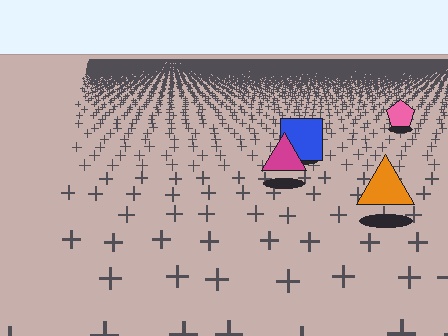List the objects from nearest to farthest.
From nearest to farthest: the orange triangle, the magenta triangle, the blue square, the pink pentagon.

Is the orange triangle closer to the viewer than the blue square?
Yes. The orange triangle is closer — you can tell from the texture gradient: the ground texture is coarser near it.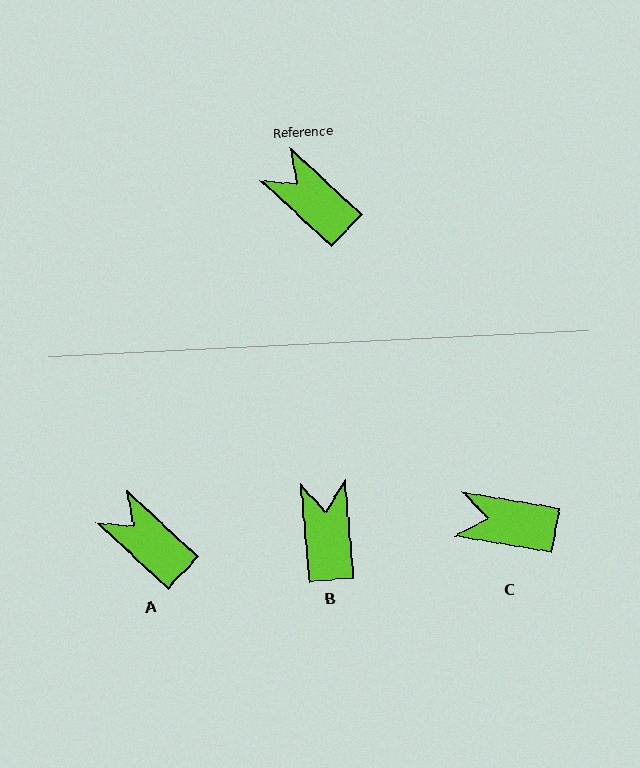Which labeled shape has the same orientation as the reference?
A.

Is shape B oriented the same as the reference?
No, it is off by about 42 degrees.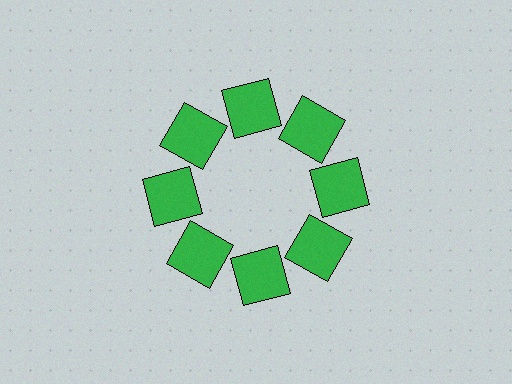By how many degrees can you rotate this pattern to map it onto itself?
The pattern maps onto itself every 45 degrees of rotation.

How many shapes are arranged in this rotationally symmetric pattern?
There are 8 shapes, arranged in 8 groups of 1.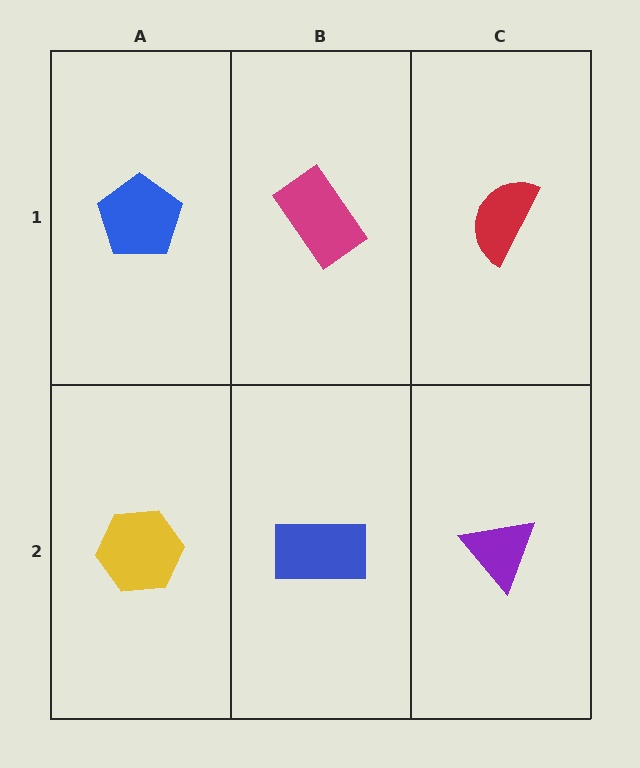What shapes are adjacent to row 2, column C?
A red semicircle (row 1, column C), a blue rectangle (row 2, column B).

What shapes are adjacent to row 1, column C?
A purple triangle (row 2, column C), a magenta rectangle (row 1, column B).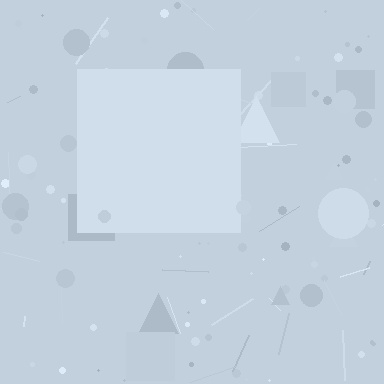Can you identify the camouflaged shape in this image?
The camouflaged shape is a square.